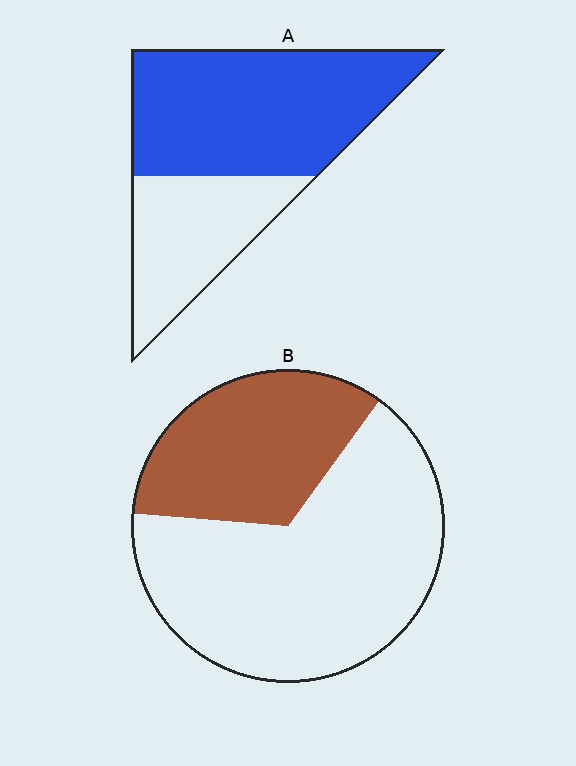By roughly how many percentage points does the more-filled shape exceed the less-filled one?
By roughly 30 percentage points (A over B).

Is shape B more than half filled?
No.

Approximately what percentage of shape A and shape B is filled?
A is approximately 65% and B is approximately 35%.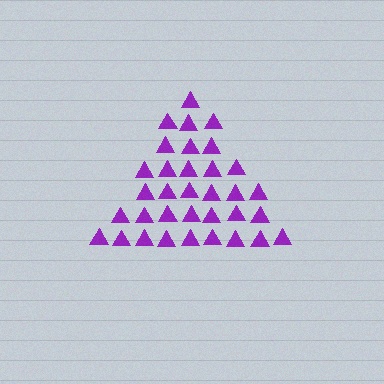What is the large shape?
The large shape is a triangle.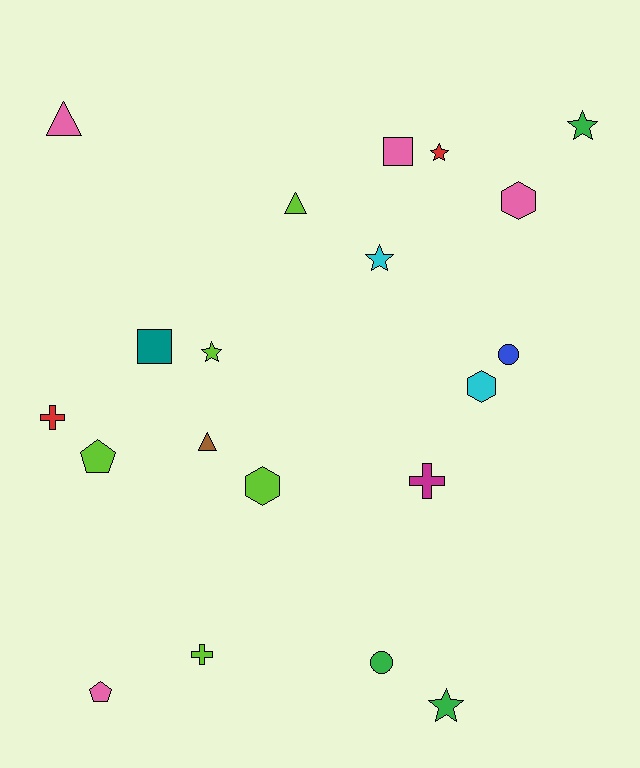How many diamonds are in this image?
There are no diamonds.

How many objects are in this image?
There are 20 objects.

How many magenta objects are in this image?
There is 1 magenta object.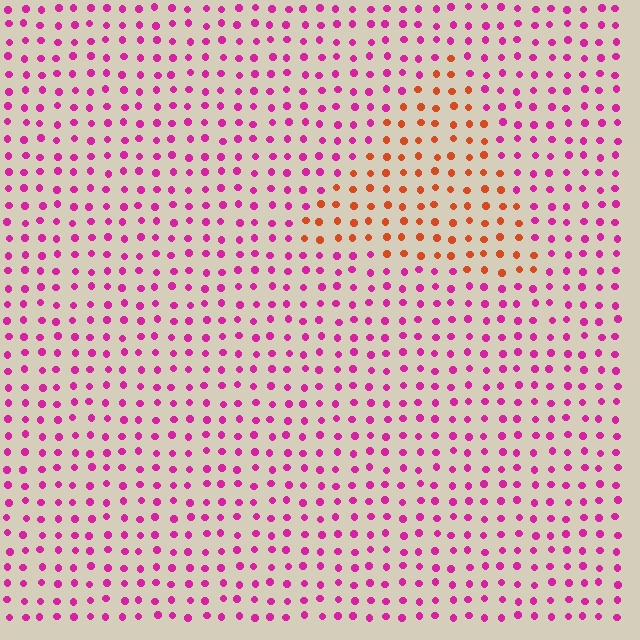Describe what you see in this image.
The image is filled with small magenta elements in a uniform arrangement. A triangle-shaped region is visible where the elements are tinted to a slightly different hue, forming a subtle color boundary.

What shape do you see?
I see a triangle.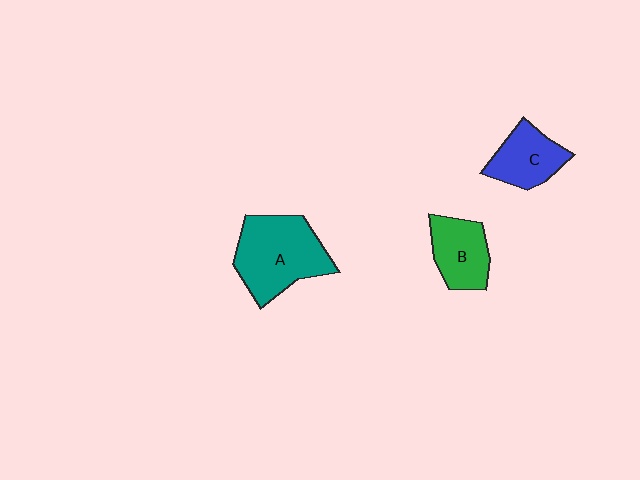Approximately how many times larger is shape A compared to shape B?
Approximately 1.7 times.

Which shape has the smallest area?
Shape C (blue).